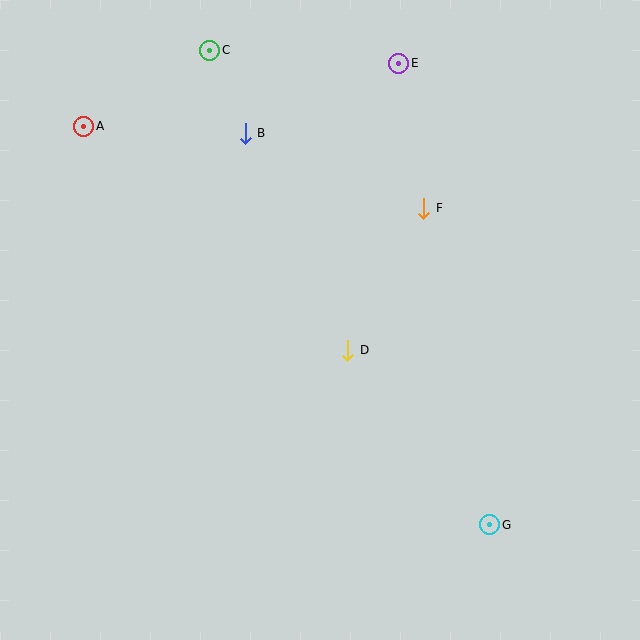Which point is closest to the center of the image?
Point D at (348, 350) is closest to the center.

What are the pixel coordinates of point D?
Point D is at (348, 350).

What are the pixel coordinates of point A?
Point A is at (84, 126).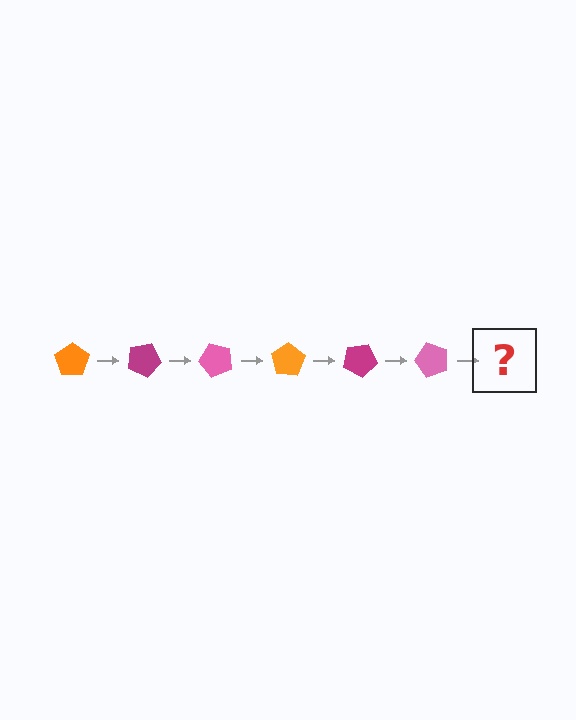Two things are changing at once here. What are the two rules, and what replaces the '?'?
The two rules are that it rotates 25 degrees each step and the color cycles through orange, magenta, and pink. The '?' should be an orange pentagon, rotated 150 degrees from the start.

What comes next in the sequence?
The next element should be an orange pentagon, rotated 150 degrees from the start.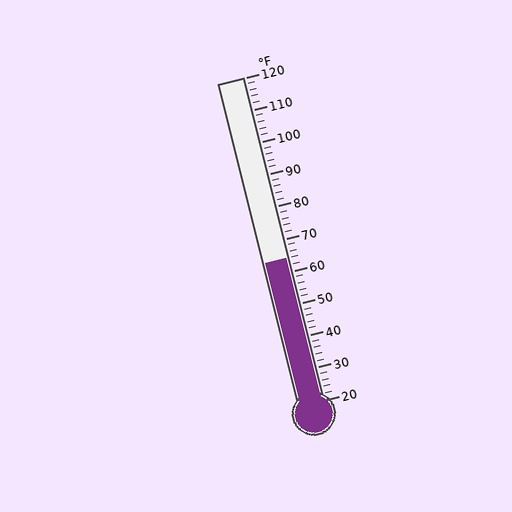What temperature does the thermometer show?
The thermometer shows approximately 64°F.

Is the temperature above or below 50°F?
The temperature is above 50°F.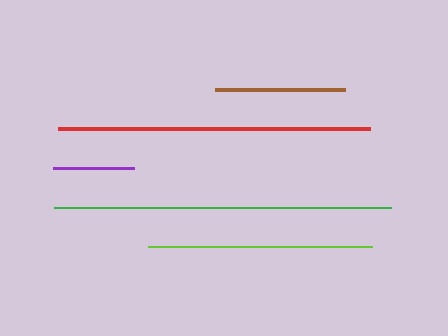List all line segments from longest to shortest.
From longest to shortest: green, red, lime, brown, purple.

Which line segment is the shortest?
The purple line is the shortest at approximately 81 pixels.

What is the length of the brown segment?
The brown segment is approximately 130 pixels long.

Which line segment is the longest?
The green line is the longest at approximately 337 pixels.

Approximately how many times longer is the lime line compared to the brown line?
The lime line is approximately 1.7 times the length of the brown line.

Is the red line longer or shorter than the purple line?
The red line is longer than the purple line.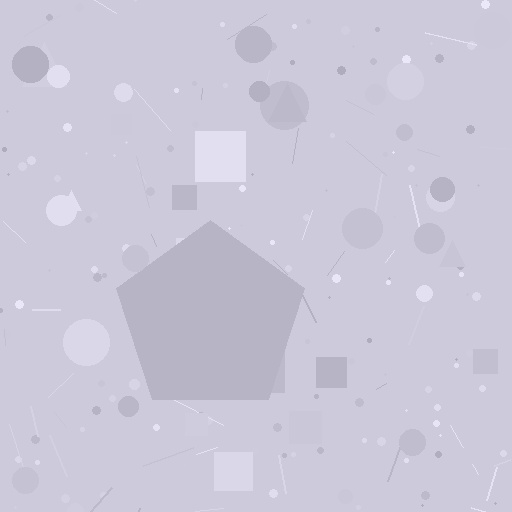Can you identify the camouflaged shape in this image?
The camouflaged shape is a pentagon.